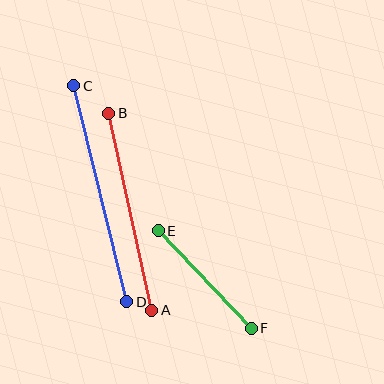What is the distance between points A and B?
The distance is approximately 202 pixels.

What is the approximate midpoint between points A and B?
The midpoint is at approximately (130, 212) pixels.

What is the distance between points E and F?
The distance is approximately 135 pixels.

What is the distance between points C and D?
The distance is approximately 222 pixels.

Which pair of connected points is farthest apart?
Points C and D are farthest apart.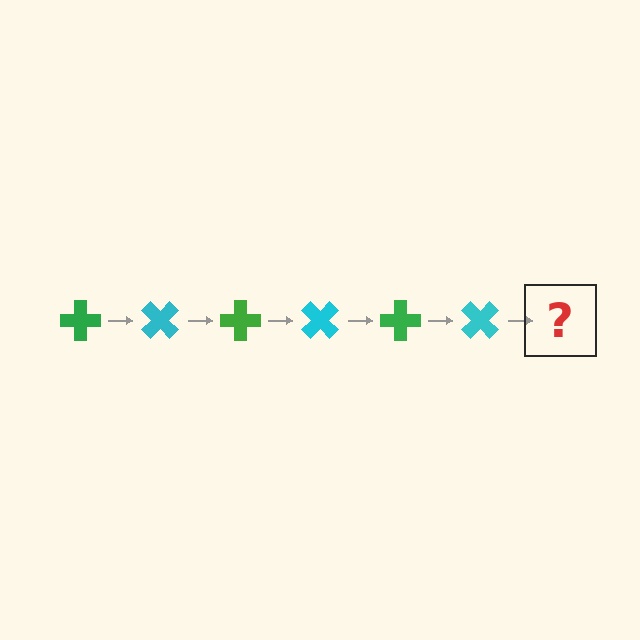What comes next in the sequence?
The next element should be a green cross, rotated 270 degrees from the start.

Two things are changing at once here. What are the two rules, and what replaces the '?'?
The two rules are that it rotates 45 degrees each step and the color cycles through green and cyan. The '?' should be a green cross, rotated 270 degrees from the start.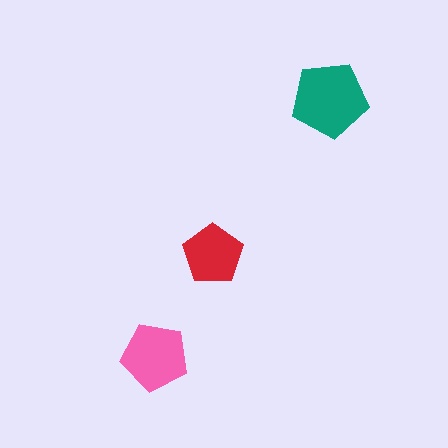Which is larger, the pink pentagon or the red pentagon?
The pink one.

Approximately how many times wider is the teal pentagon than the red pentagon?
About 1.5 times wider.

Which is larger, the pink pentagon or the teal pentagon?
The teal one.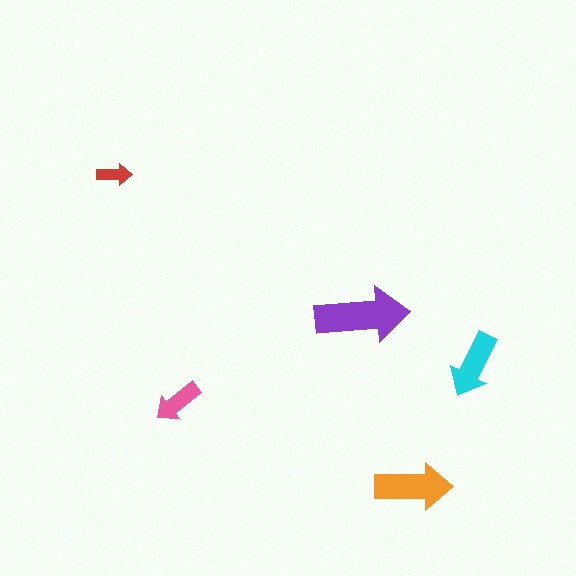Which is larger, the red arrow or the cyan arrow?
The cyan one.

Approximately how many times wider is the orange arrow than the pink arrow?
About 1.5 times wider.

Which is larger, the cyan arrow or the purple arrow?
The purple one.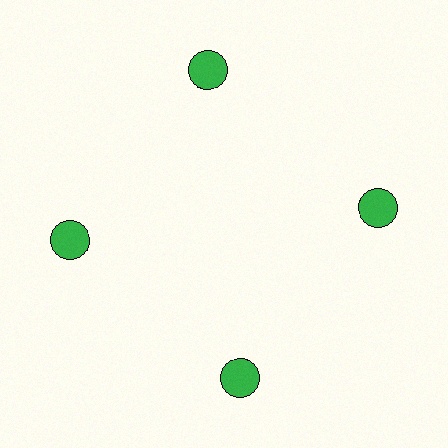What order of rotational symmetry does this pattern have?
This pattern has 4-fold rotational symmetry.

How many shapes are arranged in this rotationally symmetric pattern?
There are 4 shapes, arranged in 4 groups of 1.